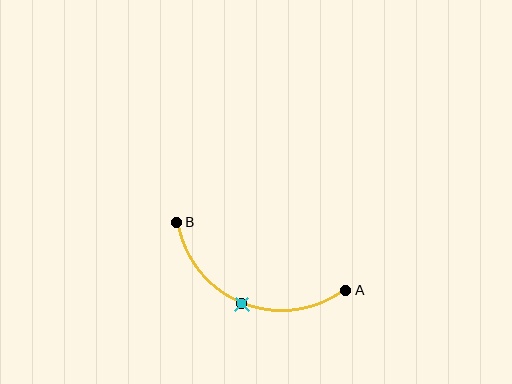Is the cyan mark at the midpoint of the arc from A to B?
Yes. The cyan mark lies on the arc at equal arc-length from both A and B — it is the arc midpoint.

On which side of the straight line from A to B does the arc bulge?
The arc bulges below the straight line connecting A and B.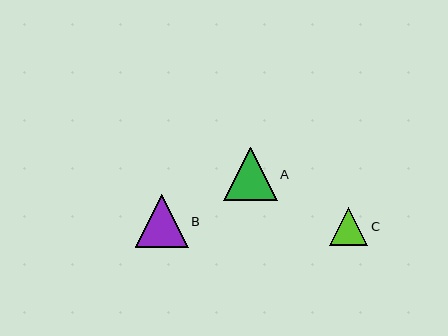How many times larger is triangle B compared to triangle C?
Triangle B is approximately 1.4 times the size of triangle C.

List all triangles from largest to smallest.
From largest to smallest: A, B, C.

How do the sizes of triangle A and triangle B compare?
Triangle A and triangle B are approximately the same size.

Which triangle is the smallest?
Triangle C is the smallest with a size of approximately 38 pixels.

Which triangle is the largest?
Triangle A is the largest with a size of approximately 53 pixels.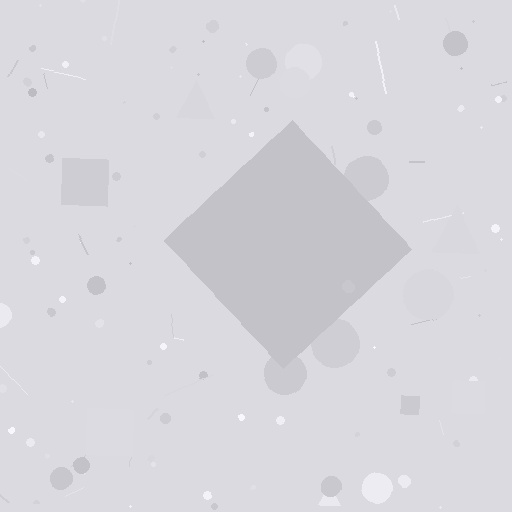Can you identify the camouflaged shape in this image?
The camouflaged shape is a diamond.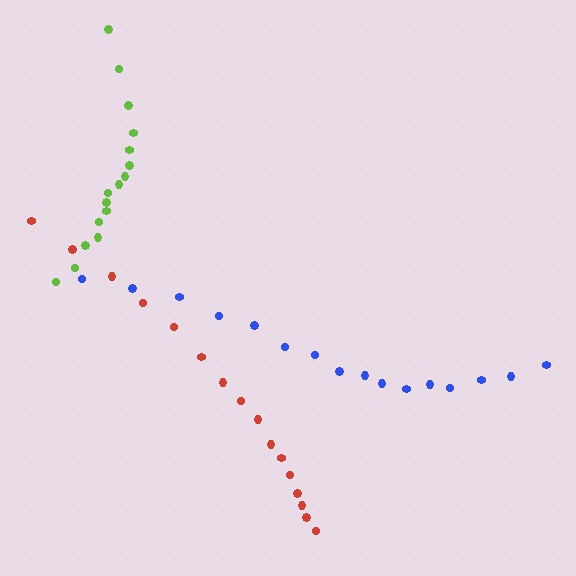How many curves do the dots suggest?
There are 3 distinct paths.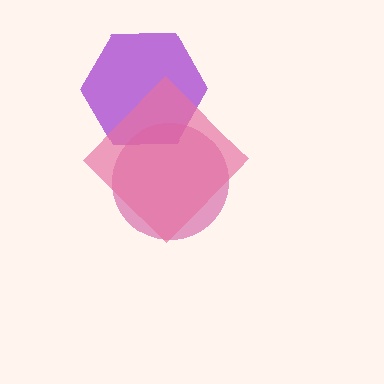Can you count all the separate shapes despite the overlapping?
Yes, there are 3 separate shapes.